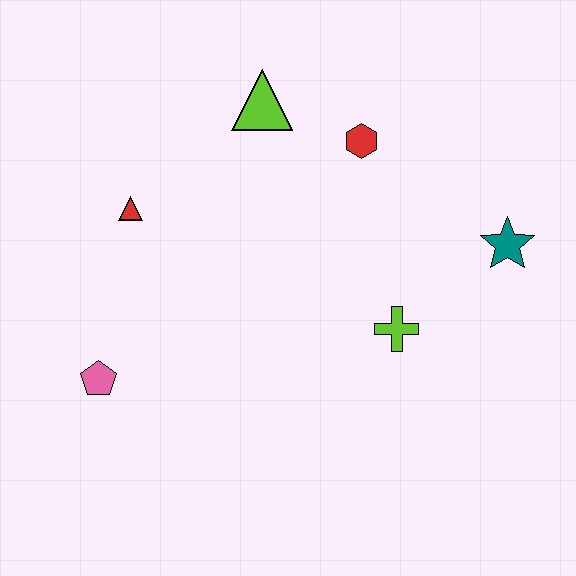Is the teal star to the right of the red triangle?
Yes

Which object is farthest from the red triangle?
The teal star is farthest from the red triangle.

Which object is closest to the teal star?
The lime cross is closest to the teal star.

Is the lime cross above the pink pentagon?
Yes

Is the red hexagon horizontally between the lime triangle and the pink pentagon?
No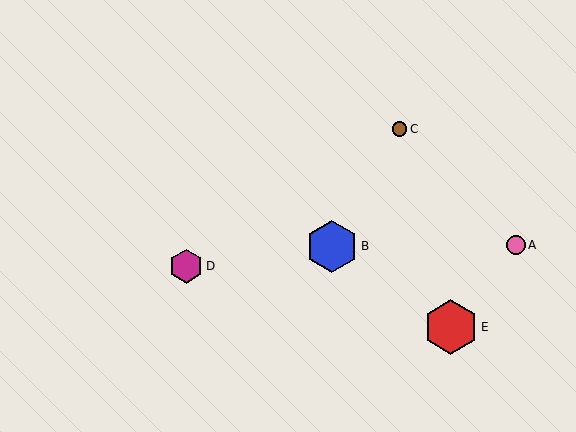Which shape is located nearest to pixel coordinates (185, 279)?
The magenta hexagon (labeled D) at (186, 266) is nearest to that location.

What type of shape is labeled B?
Shape B is a blue hexagon.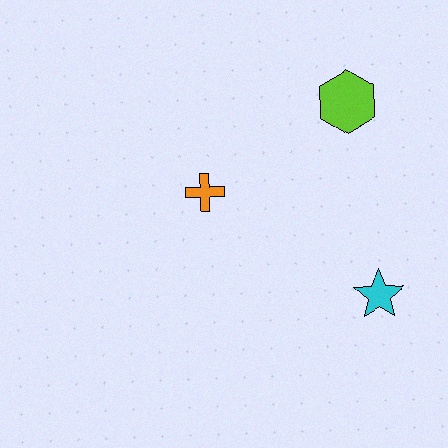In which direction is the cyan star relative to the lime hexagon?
The cyan star is below the lime hexagon.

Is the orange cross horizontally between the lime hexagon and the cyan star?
No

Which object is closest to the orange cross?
The lime hexagon is closest to the orange cross.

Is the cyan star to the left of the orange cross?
No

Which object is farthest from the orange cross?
The cyan star is farthest from the orange cross.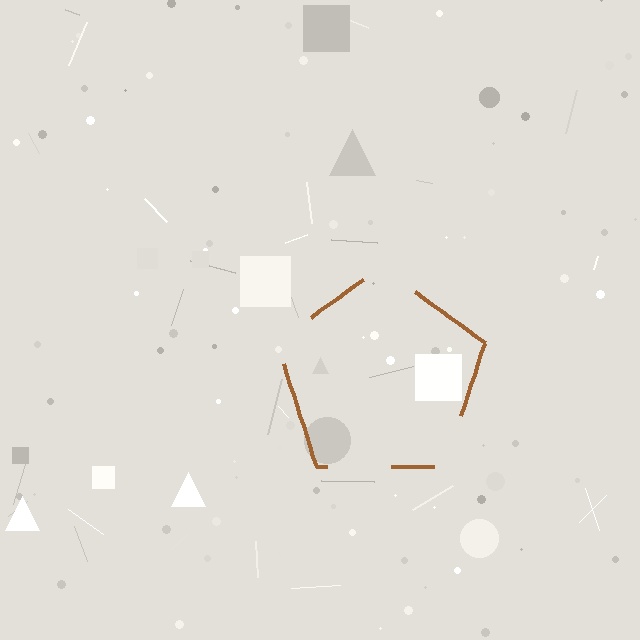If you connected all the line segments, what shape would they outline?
They would outline a pentagon.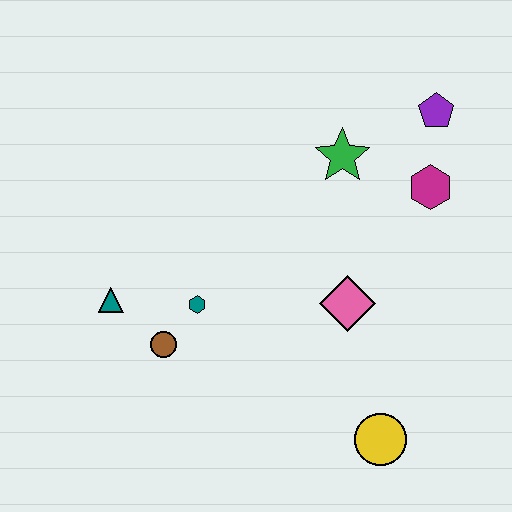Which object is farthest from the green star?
The yellow circle is farthest from the green star.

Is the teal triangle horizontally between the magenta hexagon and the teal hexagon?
No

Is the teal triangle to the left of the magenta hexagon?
Yes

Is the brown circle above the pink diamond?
No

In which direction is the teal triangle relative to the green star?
The teal triangle is to the left of the green star.